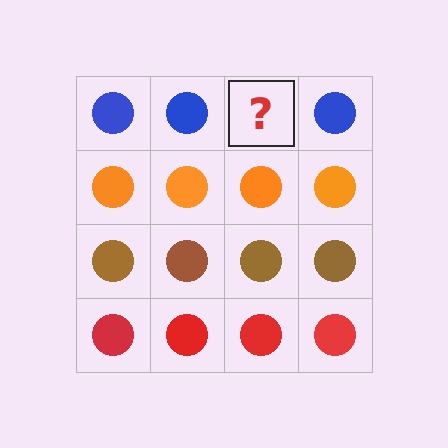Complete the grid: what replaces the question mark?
The question mark should be replaced with a blue circle.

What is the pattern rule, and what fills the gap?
The rule is that each row has a consistent color. The gap should be filled with a blue circle.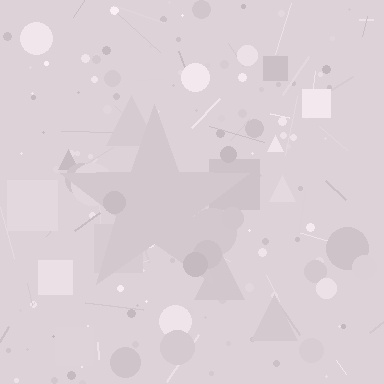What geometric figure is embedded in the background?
A star is embedded in the background.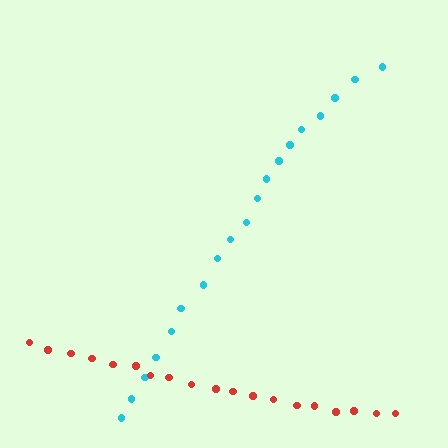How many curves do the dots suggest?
There are 2 distinct paths.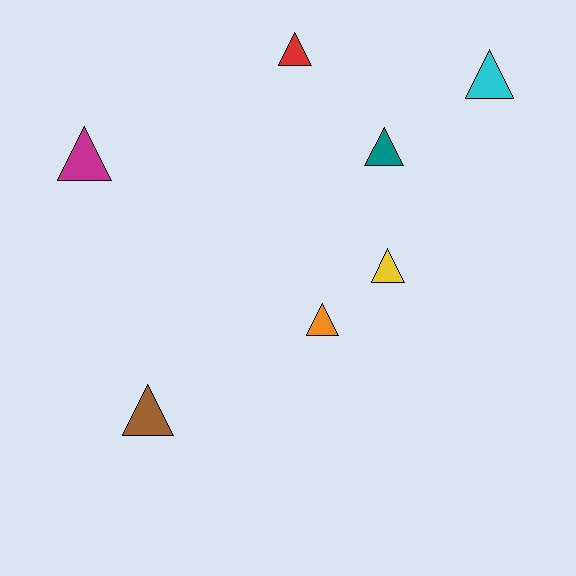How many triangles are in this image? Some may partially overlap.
There are 7 triangles.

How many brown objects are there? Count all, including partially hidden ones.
There is 1 brown object.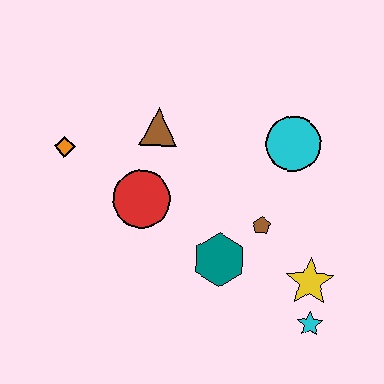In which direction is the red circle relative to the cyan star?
The red circle is to the left of the cyan star.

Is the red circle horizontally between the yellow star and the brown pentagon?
No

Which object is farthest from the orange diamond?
The cyan star is farthest from the orange diamond.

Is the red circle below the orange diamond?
Yes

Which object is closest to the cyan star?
The yellow star is closest to the cyan star.